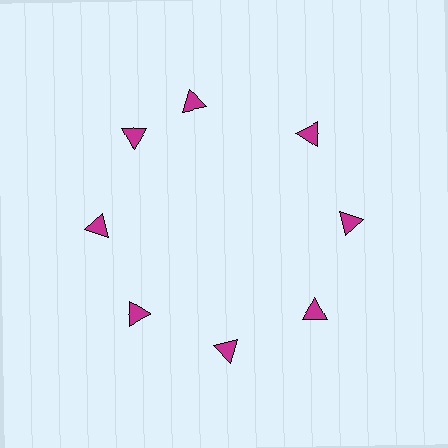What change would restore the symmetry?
The symmetry would be restored by rotating it back into even spacing with its neighbors so that all 8 triangles sit at equal angles and equal distance from the center.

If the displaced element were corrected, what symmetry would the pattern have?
It would have 8-fold rotational symmetry — the pattern would map onto itself every 45 degrees.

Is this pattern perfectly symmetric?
No. The 8 magenta triangles are arranged in a ring, but one element near the 12 o'clock position is rotated out of alignment along the ring, breaking the 8-fold rotational symmetry.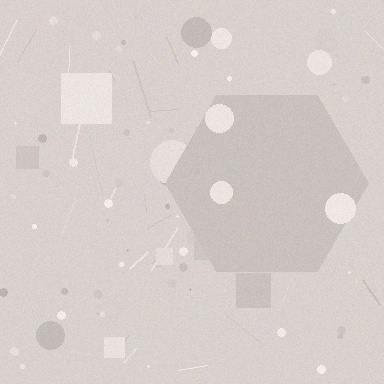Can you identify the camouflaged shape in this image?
The camouflaged shape is a hexagon.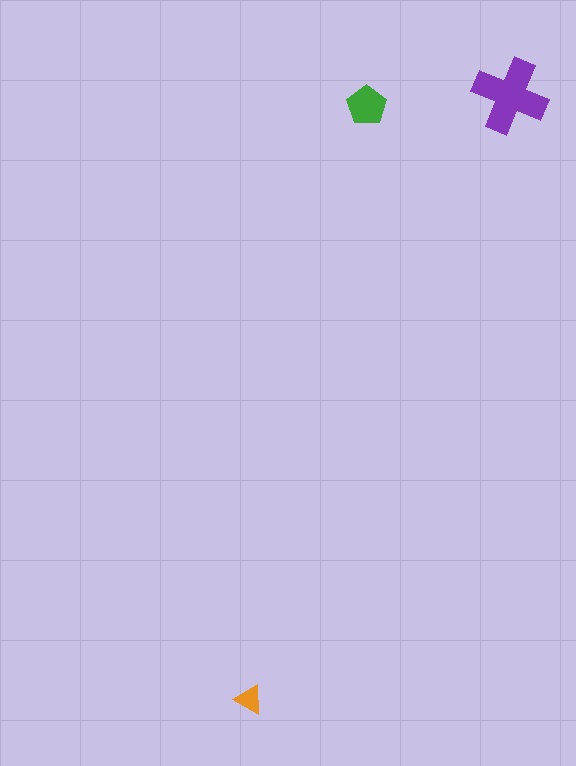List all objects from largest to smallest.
The purple cross, the green pentagon, the orange triangle.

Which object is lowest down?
The orange triangle is bottommost.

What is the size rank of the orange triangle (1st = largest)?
3rd.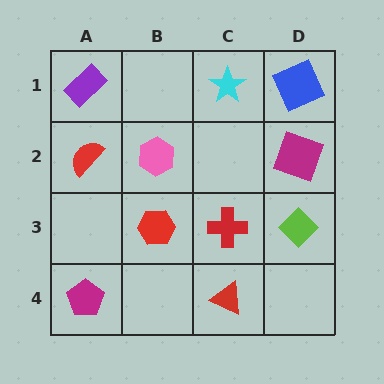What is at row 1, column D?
A blue square.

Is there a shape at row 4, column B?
No, that cell is empty.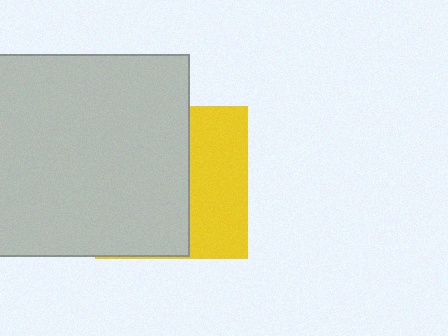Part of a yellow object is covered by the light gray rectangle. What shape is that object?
It is a square.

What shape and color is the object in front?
The object in front is a light gray rectangle.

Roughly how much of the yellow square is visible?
A small part of it is visible (roughly 39%).